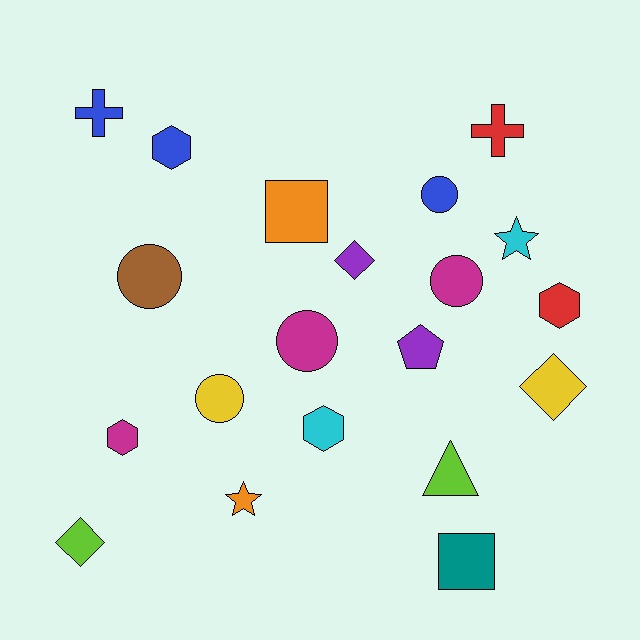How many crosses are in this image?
There are 2 crosses.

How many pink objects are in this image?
There are no pink objects.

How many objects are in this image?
There are 20 objects.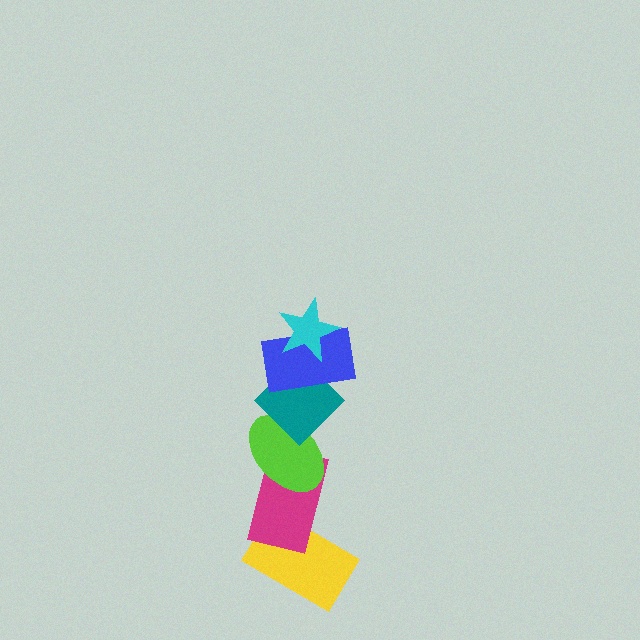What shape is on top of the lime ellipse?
The teal diamond is on top of the lime ellipse.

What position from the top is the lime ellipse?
The lime ellipse is 4th from the top.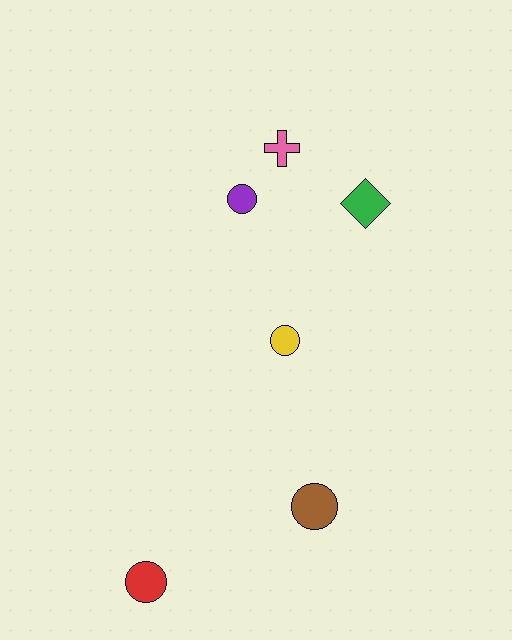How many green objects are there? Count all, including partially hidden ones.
There is 1 green object.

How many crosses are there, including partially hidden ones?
There is 1 cross.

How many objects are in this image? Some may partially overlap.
There are 6 objects.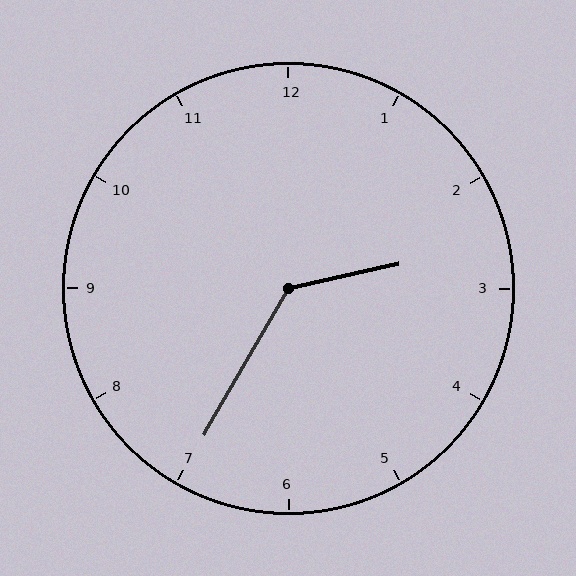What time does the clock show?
2:35.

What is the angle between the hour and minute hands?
Approximately 132 degrees.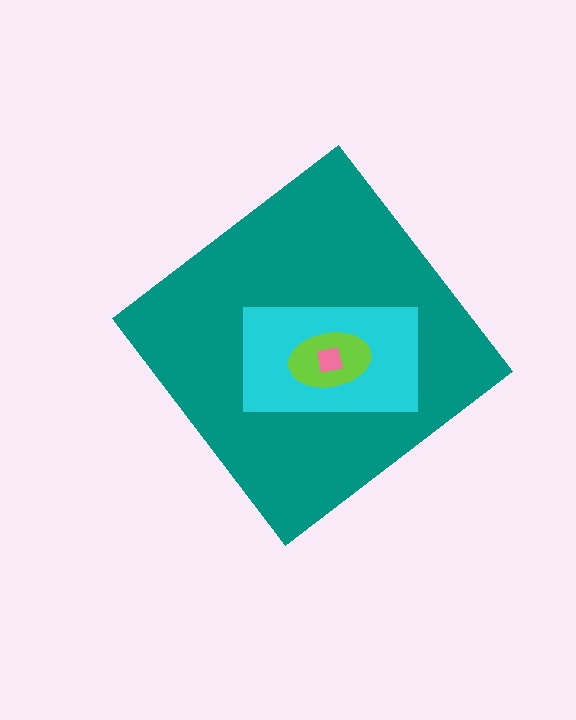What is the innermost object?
The pink square.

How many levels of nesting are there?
4.